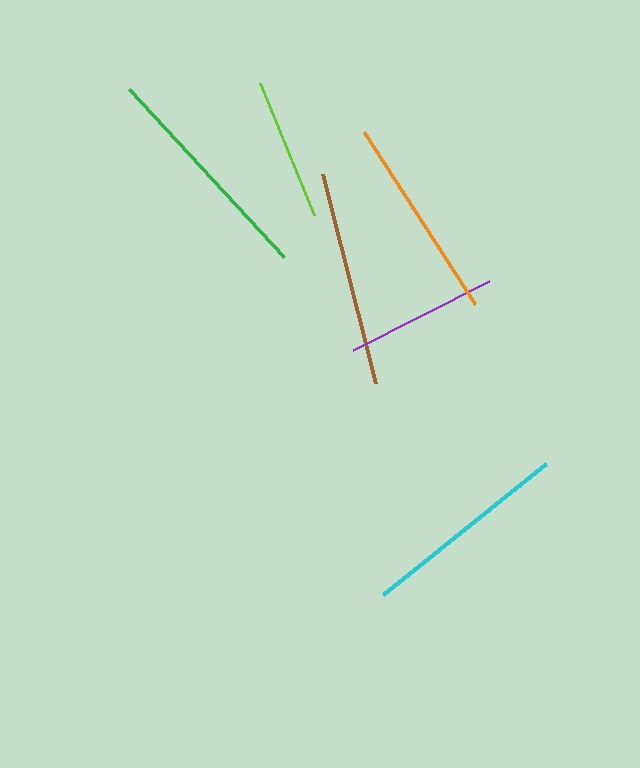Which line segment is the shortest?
The lime line is the shortest at approximately 143 pixels.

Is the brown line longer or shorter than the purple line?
The brown line is longer than the purple line.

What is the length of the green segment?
The green segment is approximately 229 pixels long.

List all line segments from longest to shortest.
From longest to shortest: green, brown, cyan, orange, purple, lime.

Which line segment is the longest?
The green line is the longest at approximately 229 pixels.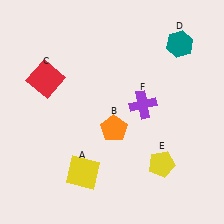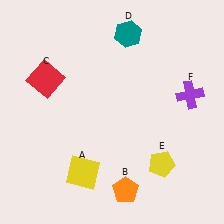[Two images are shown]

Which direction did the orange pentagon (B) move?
The orange pentagon (B) moved down.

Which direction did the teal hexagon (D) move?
The teal hexagon (D) moved left.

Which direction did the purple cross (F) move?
The purple cross (F) moved right.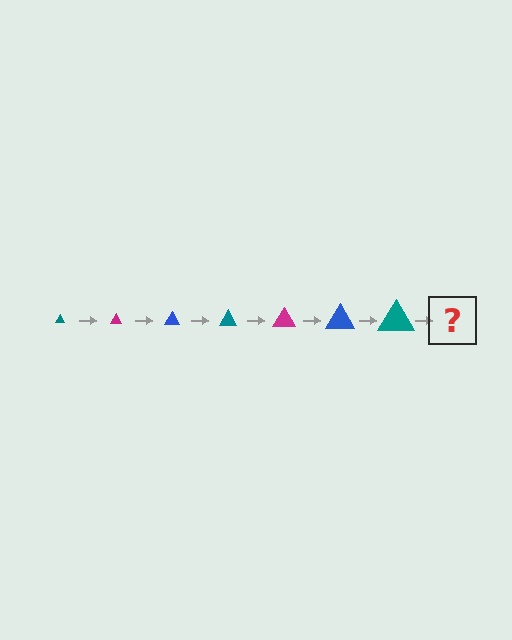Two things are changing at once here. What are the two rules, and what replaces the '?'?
The two rules are that the triangle grows larger each step and the color cycles through teal, magenta, and blue. The '?' should be a magenta triangle, larger than the previous one.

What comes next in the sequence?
The next element should be a magenta triangle, larger than the previous one.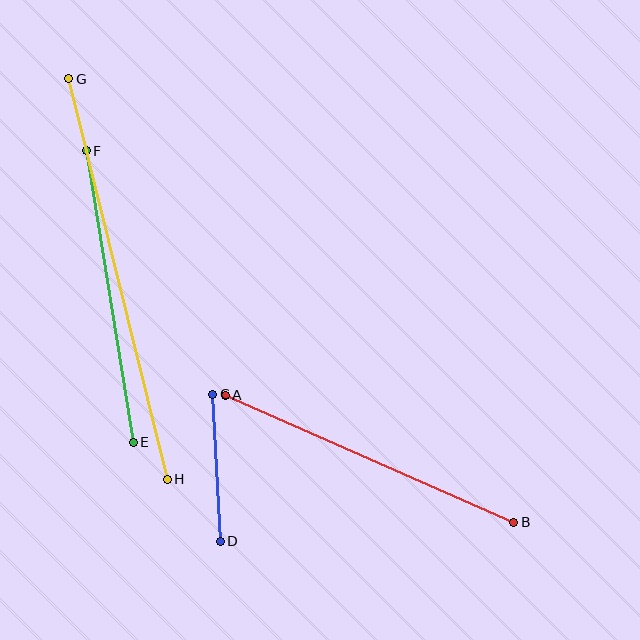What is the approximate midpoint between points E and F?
The midpoint is at approximately (110, 296) pixels.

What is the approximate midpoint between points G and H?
The midpoint is at approximately (118, 279) pixels.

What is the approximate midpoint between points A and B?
The midpoint is at approximately (369, 459) pixels.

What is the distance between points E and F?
The distance is approximately 296 pixels.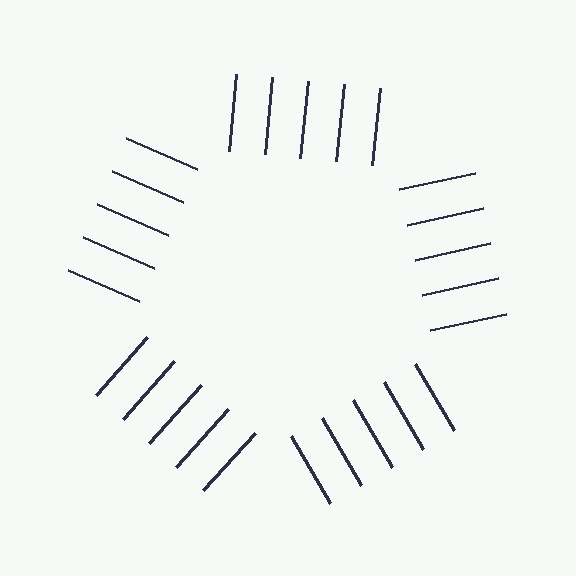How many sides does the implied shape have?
5 sides — the line-ends trace a pentagon.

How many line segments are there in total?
25 — 5 along each of the 5 edges.